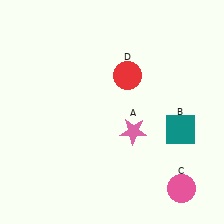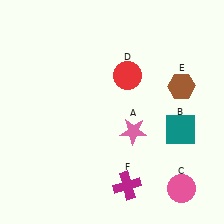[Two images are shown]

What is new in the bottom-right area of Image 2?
A magenta cross (F) was added in the bottom-right area of Image 2.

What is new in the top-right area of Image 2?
A brown hexagon (E) was added in the top-right area of Image 2.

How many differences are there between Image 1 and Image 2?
There are 2 differences between the two images.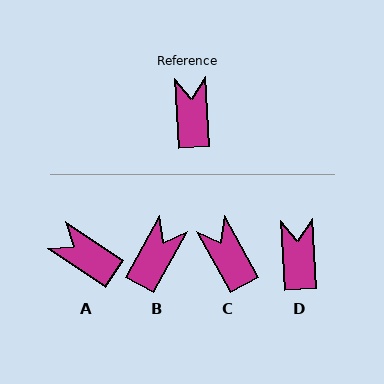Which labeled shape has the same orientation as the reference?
D.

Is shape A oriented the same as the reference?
No, it is off by about 53 degrees.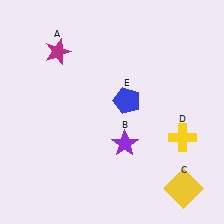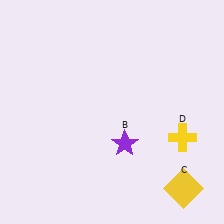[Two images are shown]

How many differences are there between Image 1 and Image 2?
There are 2 differences between the two images.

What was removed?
The magenta star (A), the blue pentagon (E) were removed in Image 2.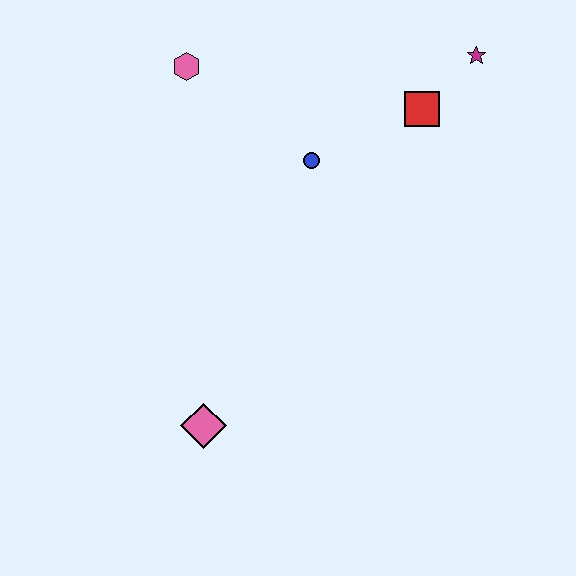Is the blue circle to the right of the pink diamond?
Yes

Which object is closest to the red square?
The magenta star is closest to the red square.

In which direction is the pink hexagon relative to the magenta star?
The pink hexagon is to the left of the magenta star.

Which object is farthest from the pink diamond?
The magenta star is farthest from the pink diamond.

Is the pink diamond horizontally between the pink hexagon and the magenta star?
Yes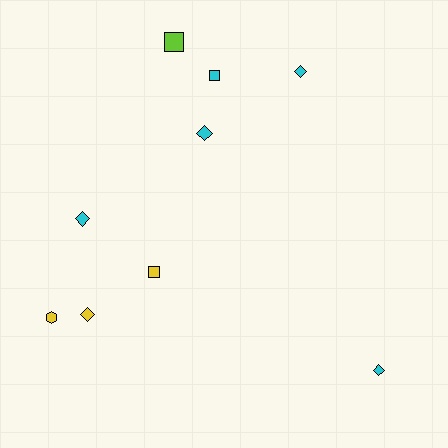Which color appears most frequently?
Cyan, with 5 objects.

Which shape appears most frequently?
Diamond, with 5 objects.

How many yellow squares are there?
There is 1 yellow square.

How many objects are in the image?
There are 9 objects.